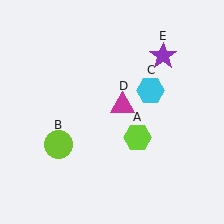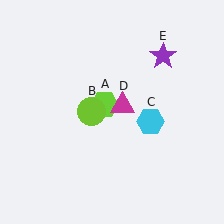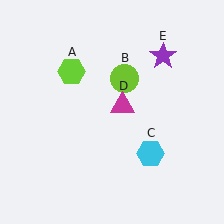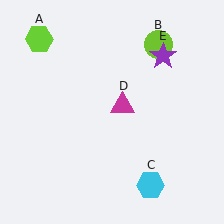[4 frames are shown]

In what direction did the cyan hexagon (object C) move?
The cyan hexagon (object C) moved down.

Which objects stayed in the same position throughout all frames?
Magenta triangle (object D) and purple star (object E) remained stationary.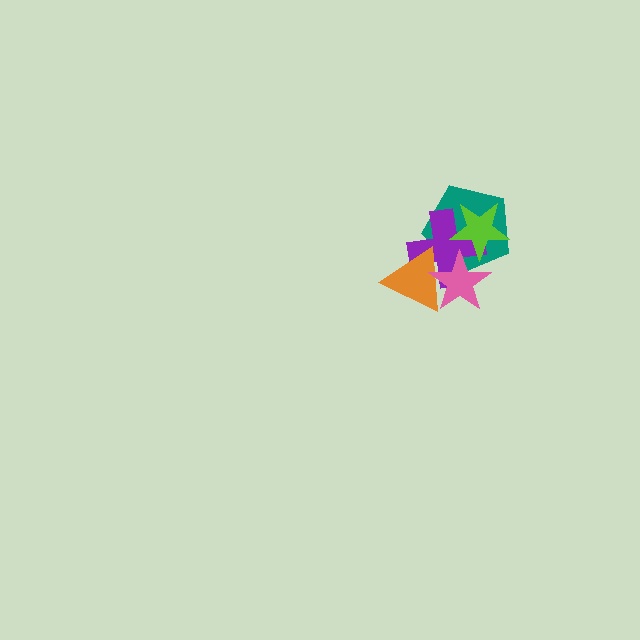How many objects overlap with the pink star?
4 objects overlap with the pink star.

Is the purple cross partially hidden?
Yes, it is partially covered by another shape.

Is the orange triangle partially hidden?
Yes, it is partially covered by another shape.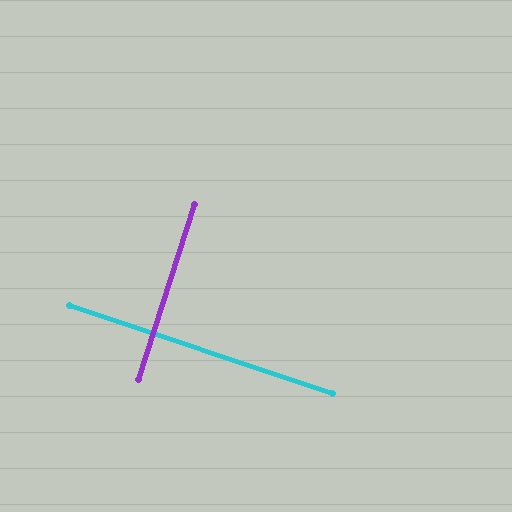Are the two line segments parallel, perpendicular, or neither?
Perpendicular — they meet at approximately 89°.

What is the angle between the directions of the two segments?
Approximately 89 degrees.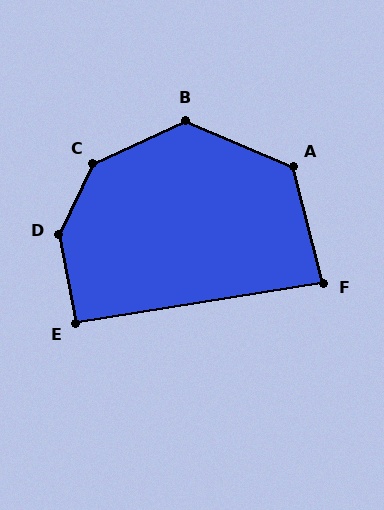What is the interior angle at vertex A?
Approximately 128 degrees (obtuse).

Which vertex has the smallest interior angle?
F, at approximately 85 degrees.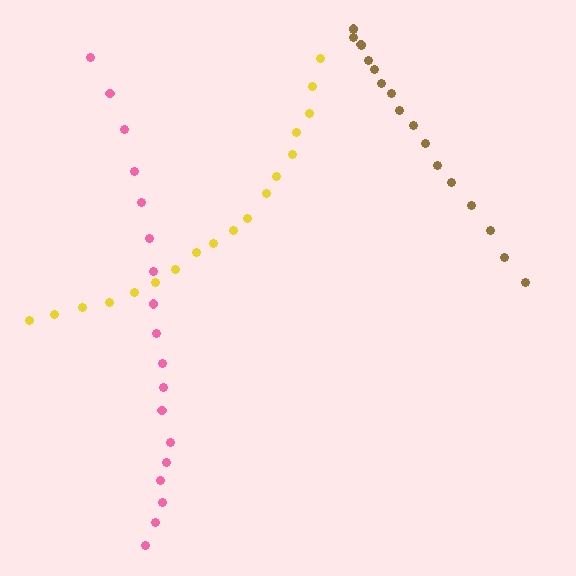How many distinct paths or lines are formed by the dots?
There are 3 distinct paths.